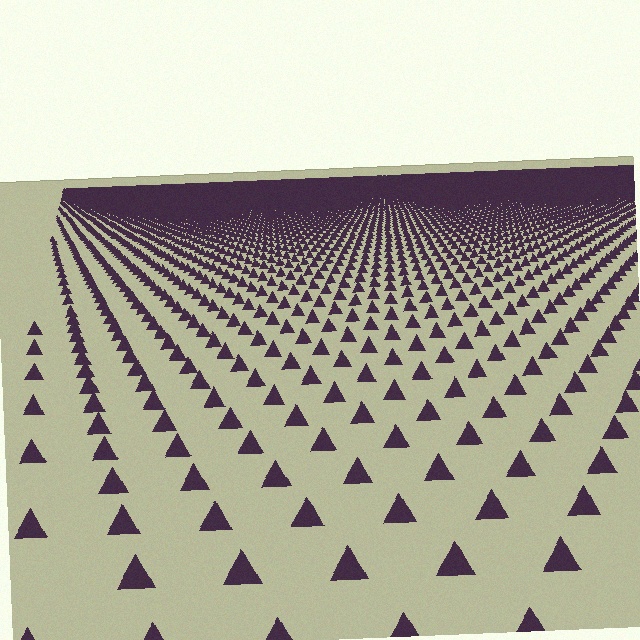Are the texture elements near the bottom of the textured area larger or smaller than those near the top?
Larger. Near the bottom, elements are closer to the viewer and appear at a bigger on-screen size.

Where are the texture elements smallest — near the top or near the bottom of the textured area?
Near the top.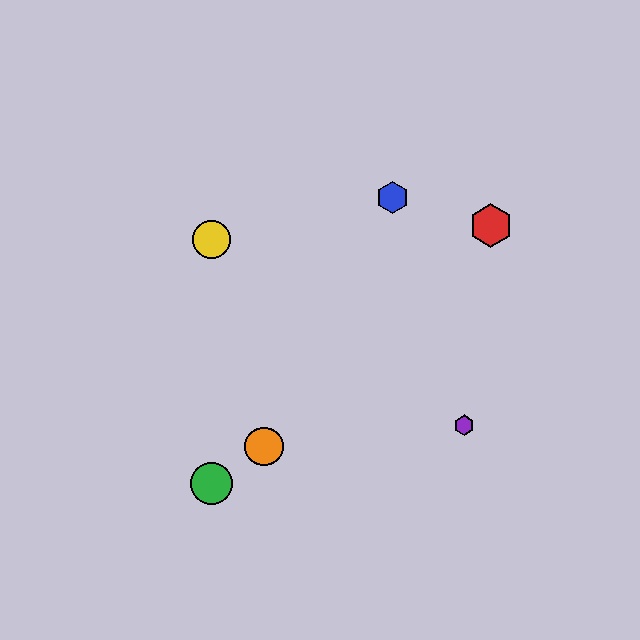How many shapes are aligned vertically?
2 shapes (the green circle, the yellow circle) are aligned vertically.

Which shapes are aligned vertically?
The green circle, the yellow circle are aligned vertically.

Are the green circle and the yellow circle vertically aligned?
Yes, both are at x≈211.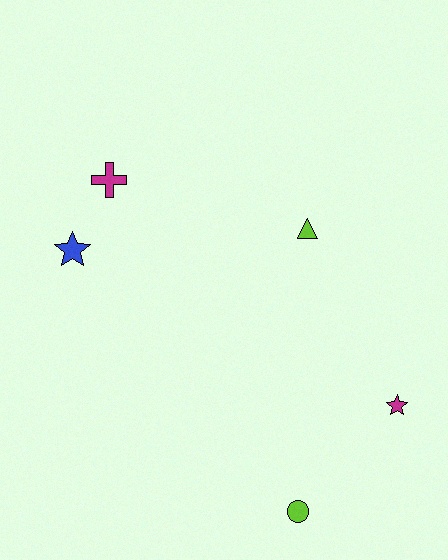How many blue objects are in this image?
There is 1 blue object.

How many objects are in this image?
There are 5 objects.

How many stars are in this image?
There are 2 stars.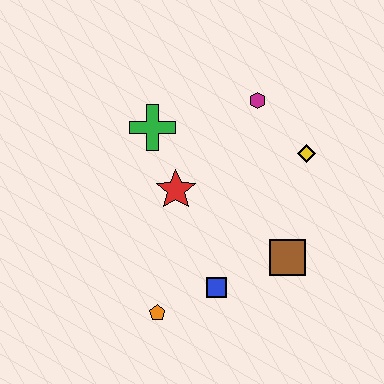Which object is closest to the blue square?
The orange pentagon is closest to the blue square.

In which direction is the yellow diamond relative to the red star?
The yellow diamond is to the right of the red star.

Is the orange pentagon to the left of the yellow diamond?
Yes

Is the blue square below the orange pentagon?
No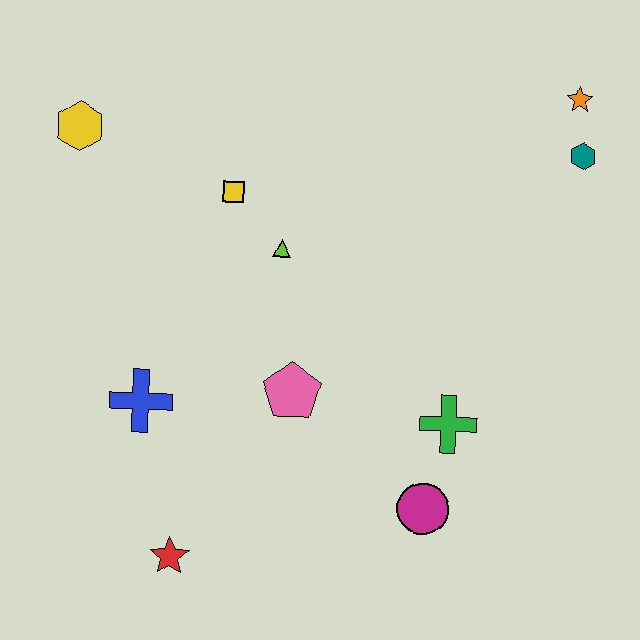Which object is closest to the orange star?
The teal hexagon is closest to the orange star.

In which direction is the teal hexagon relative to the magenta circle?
The teal hexagon is above the magenta circle.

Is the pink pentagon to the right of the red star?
Yes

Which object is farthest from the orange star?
The red star is farthest from the orange star.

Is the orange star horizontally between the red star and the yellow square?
No